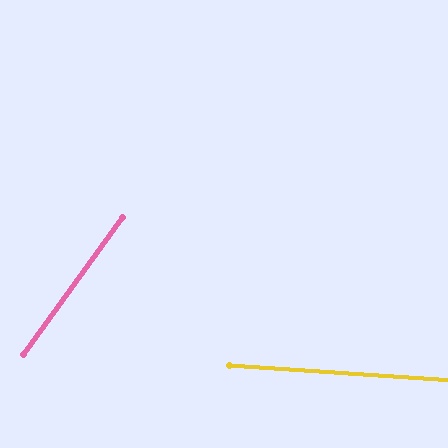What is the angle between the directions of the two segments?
Approximately 58 degrees.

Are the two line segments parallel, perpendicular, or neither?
Neither parallel nor perpendicular — they differ by about 58°.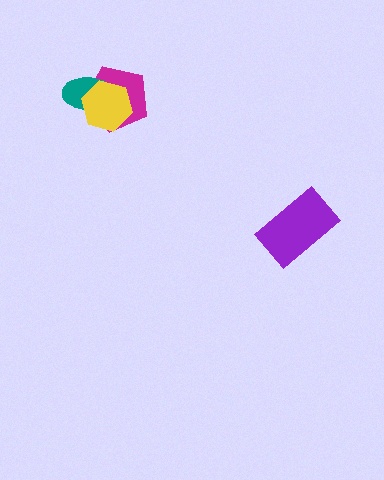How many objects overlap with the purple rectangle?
0 objects overlap with the purple rectangle.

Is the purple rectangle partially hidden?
No, no other shape covers it.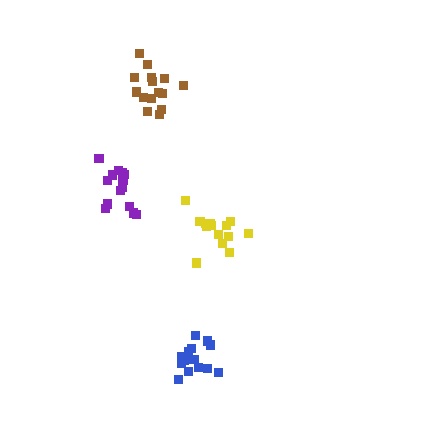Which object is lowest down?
The blue cluster is bottommost.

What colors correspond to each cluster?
The clusters are colored: yellow, brown, blue, purple.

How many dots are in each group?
Group 1: 15 dots, Group 2: 15 dots, Group 3: 14 dots, Group 4: 14 dots (58 total).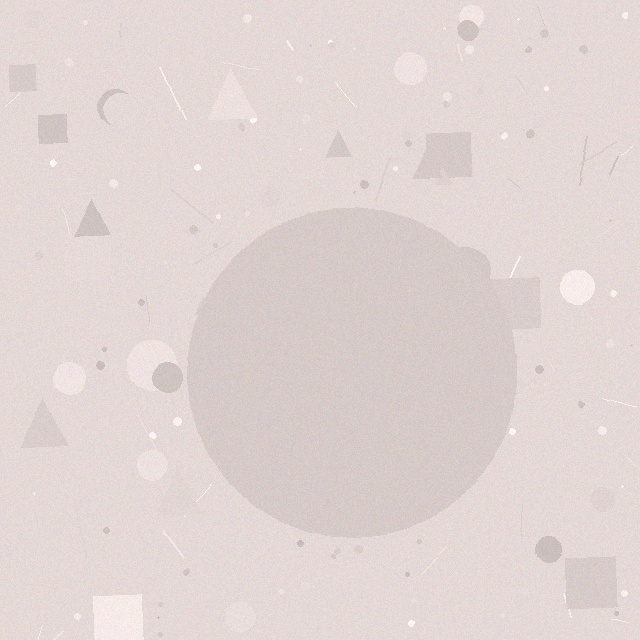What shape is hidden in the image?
A circle is hidden in the image.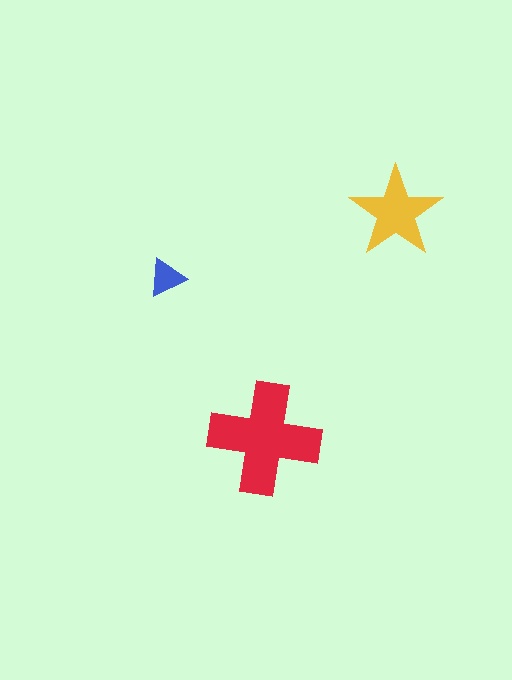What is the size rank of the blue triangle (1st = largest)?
3rd.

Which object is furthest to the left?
The blue triangle is leftmost.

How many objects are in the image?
There are 3 objects in the image.